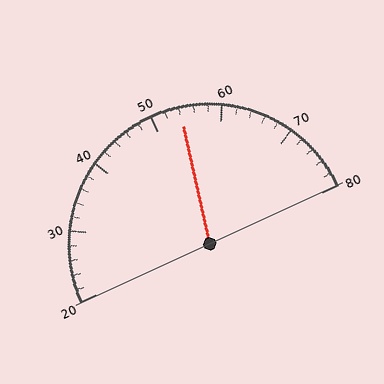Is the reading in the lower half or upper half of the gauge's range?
The reading is in the upper half of the range (20 to 80).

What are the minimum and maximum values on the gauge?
The gauge ranges from 20 to 80.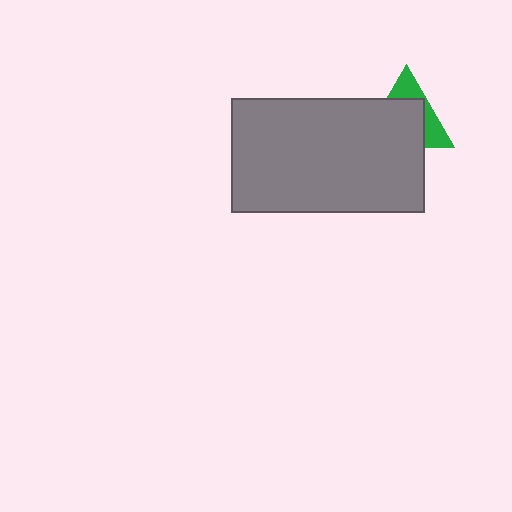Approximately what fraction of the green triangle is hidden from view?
Roughly 65% of the green triangle is hidden behind the gray rectangle.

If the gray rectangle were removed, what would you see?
You would see the complete green triangle.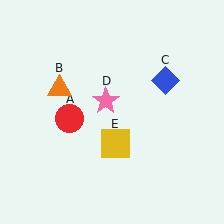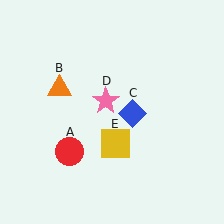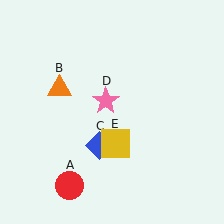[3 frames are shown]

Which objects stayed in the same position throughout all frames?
Orange triangle (object B) and pink star (object D) and yellow square (object E) remained stationary.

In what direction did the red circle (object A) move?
The red circle (object A) moved down.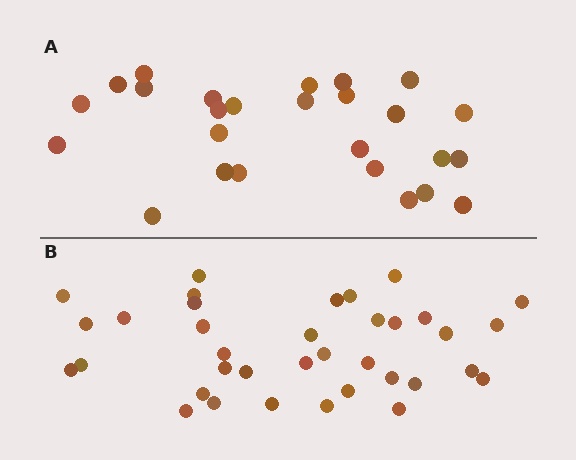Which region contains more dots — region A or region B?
Region B (the bottom region) has more dots.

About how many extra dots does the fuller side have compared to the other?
Region B has roughly 10 or so more dots than region A.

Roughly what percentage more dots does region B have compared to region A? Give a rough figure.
About 40% more.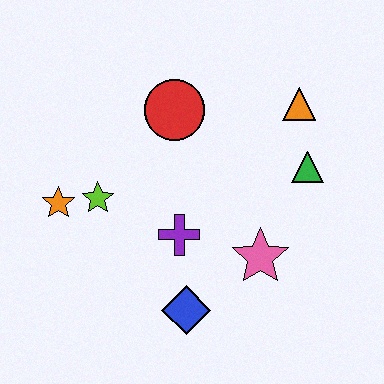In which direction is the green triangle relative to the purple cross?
The green triangle is to the right of the purple cross.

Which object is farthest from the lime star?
The orange triangle is farthest from the lime star.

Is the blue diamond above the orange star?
No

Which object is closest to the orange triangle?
The green triangle is closest to the orange triangle.